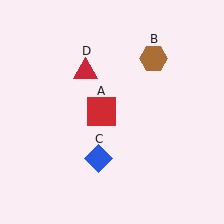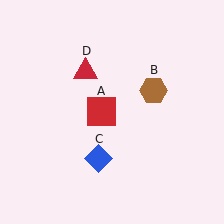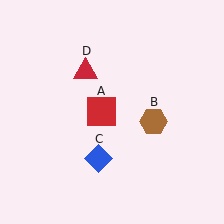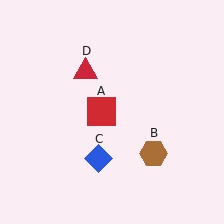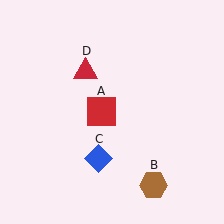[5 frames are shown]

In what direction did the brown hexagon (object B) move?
The brown hexagon (object B) moved down.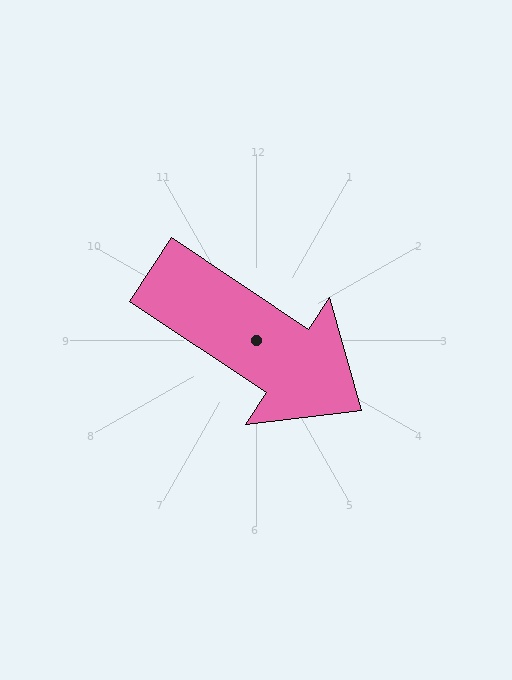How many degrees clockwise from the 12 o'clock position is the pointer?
Approximately 124 degrees.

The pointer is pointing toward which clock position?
Roughly 4 o'clock.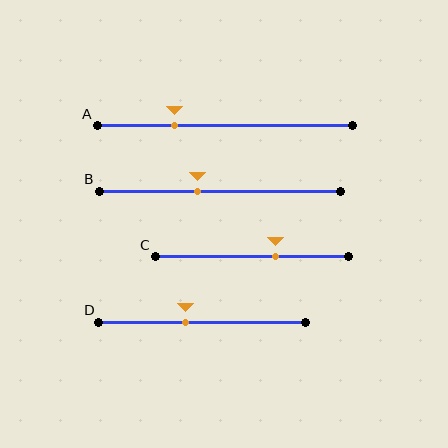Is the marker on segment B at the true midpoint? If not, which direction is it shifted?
No, the marker on segment B is shifted to the left by about 9% of the segment length.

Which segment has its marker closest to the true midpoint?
Segment D has its marker closest to the true midpoint.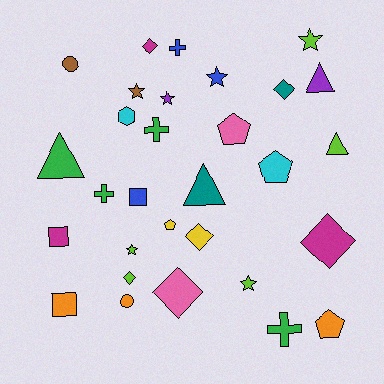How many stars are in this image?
There are 6 stars.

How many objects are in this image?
There are 30 objects.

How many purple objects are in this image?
There are 2 purple objects.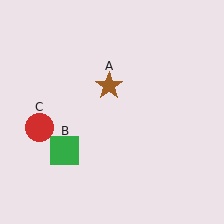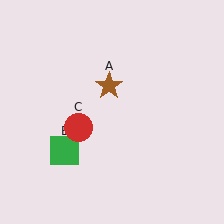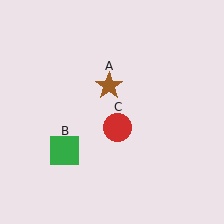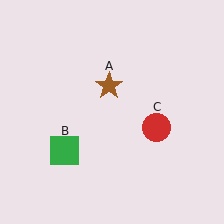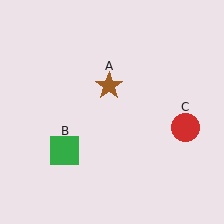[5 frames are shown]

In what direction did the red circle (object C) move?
The red circle (object C) moved right.